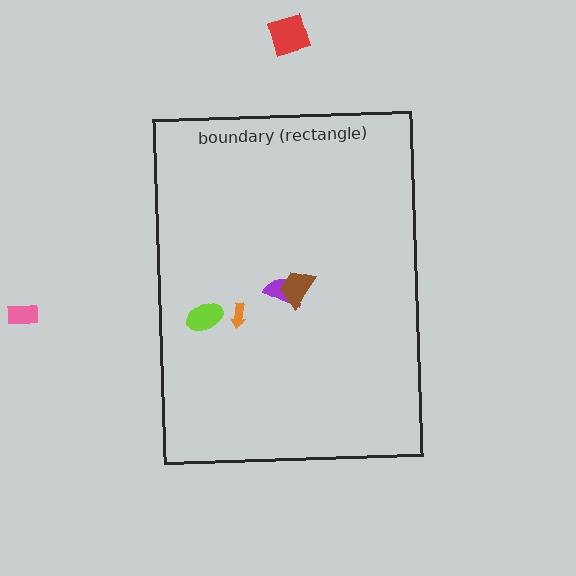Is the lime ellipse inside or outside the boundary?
Inside.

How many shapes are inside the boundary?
4 inside, 2 outside.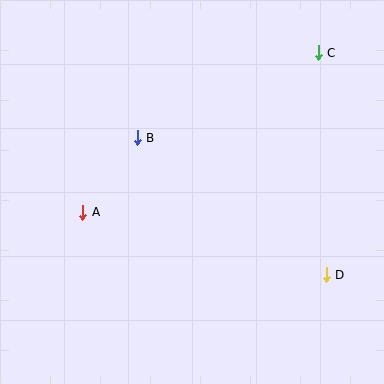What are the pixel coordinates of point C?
Point C is at (318, 53).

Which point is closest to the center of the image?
Point B at (137, 138) is closest to the center.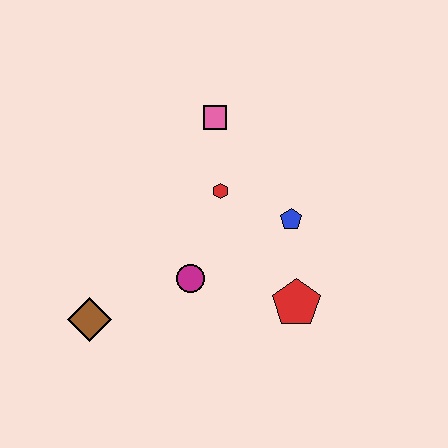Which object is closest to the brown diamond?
The magenta circle is closest to the brown diamond.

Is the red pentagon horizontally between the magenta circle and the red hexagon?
No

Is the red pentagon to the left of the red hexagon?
No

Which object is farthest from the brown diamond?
The pink square is farthest from the brown diamond.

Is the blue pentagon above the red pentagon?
Yes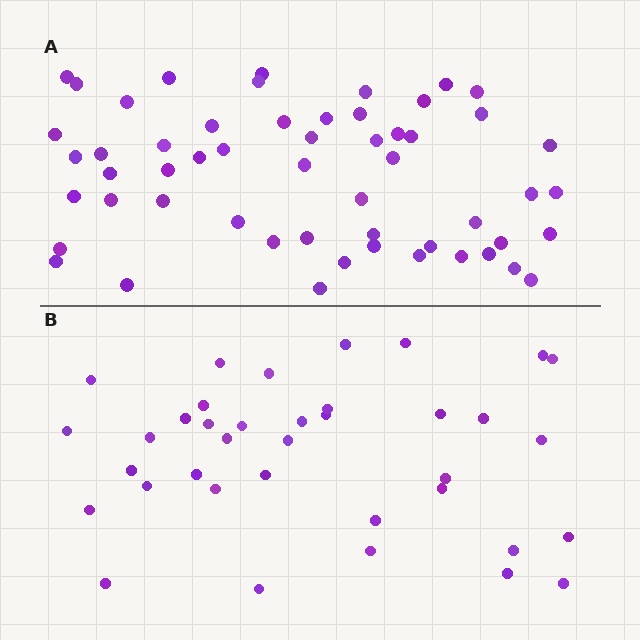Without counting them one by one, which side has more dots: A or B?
Region A (the top region) has more dots.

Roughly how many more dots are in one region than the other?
Region A has approximately 20 more dots than region B.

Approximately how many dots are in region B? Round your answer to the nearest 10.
About 40 dots. (The exact count is 37, which rounds to 40.)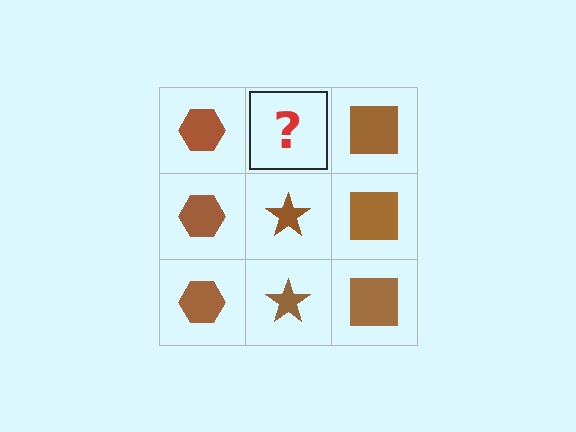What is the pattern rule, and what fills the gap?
The rule is that each column has a consistent shape. The gap should be filled with a brown star.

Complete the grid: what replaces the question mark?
The question mark should be replaced with a brown star.